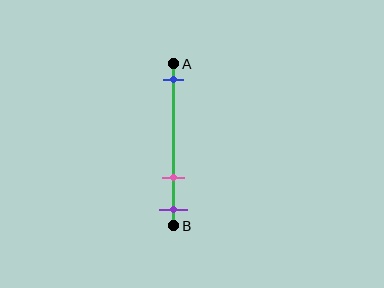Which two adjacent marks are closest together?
The pink and purple marks are the closest adjacent pair.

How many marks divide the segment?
There are 3 marks dividing the segment.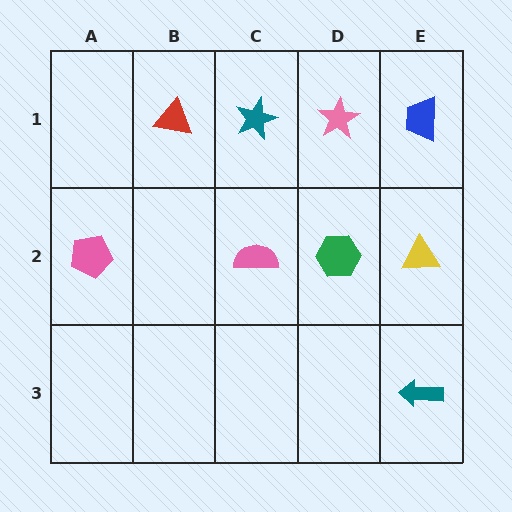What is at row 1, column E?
A blue trapezoid.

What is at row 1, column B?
A red triangle.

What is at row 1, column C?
A teal star.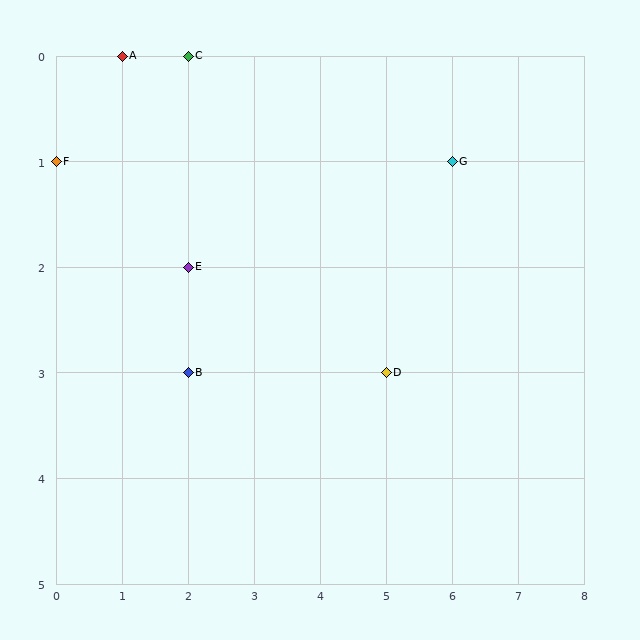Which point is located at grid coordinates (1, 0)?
Point A is at (1, 0).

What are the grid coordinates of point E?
Point E is at grid coordinates (2, 2).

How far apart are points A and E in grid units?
Points A and E are 1 column and 2 rows apart (about 2.2 grid units diagonally).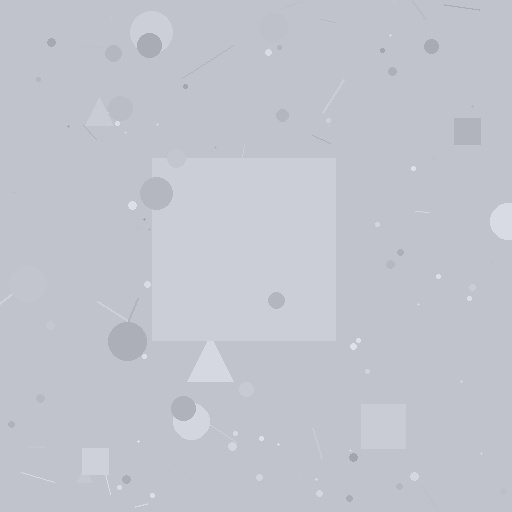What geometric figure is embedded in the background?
A square is embedded in the background.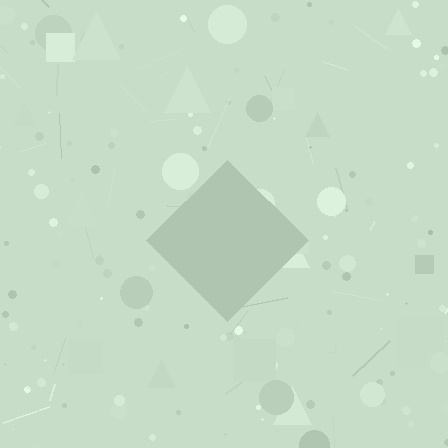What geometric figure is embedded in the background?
A diamond is embedded in the background.